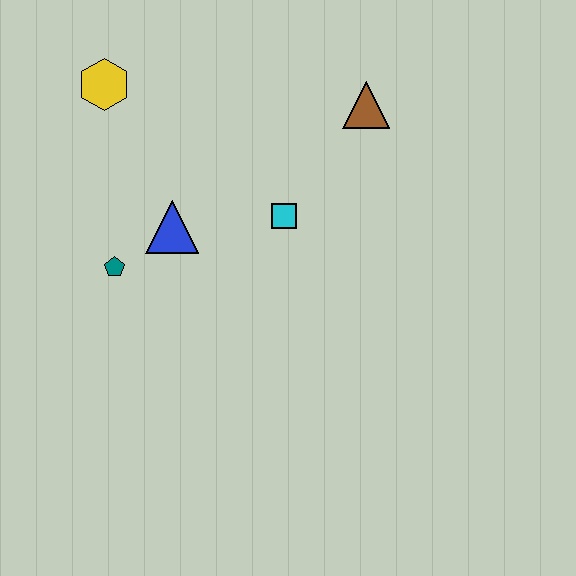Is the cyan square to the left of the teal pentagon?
No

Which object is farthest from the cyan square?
The yellow hexagon is farthest from the cyan square.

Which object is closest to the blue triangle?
The teal pentagon is closest to the blue triangle.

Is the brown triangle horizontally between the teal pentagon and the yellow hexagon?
No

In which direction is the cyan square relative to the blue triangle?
The cyan square is to the right of the blue triangle.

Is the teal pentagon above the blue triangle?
No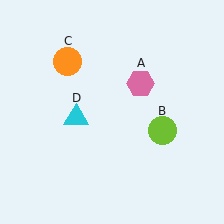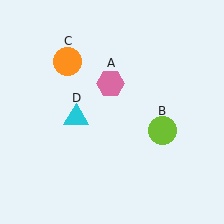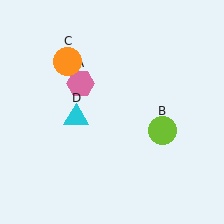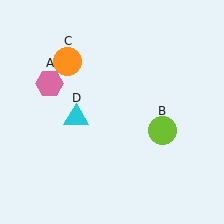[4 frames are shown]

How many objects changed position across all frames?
1 object changed position: pink hexagon (object A).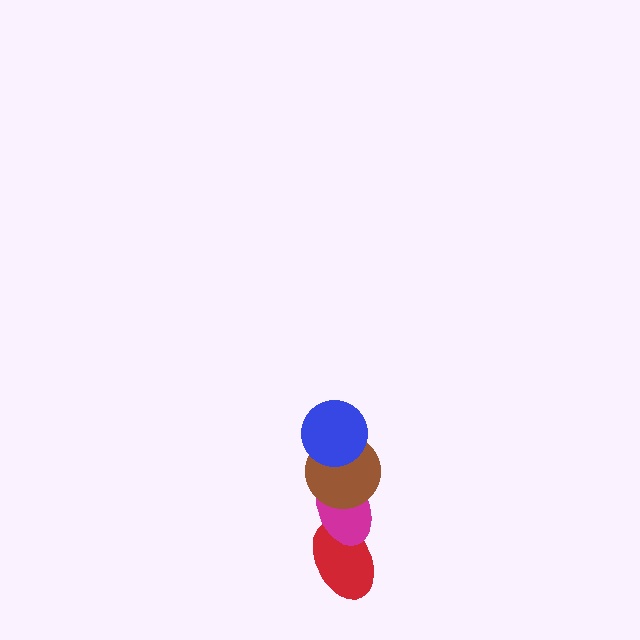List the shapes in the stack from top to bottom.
From top to bottom: the blue circle, the brown circle, the magenta ellipse, the red ellipse.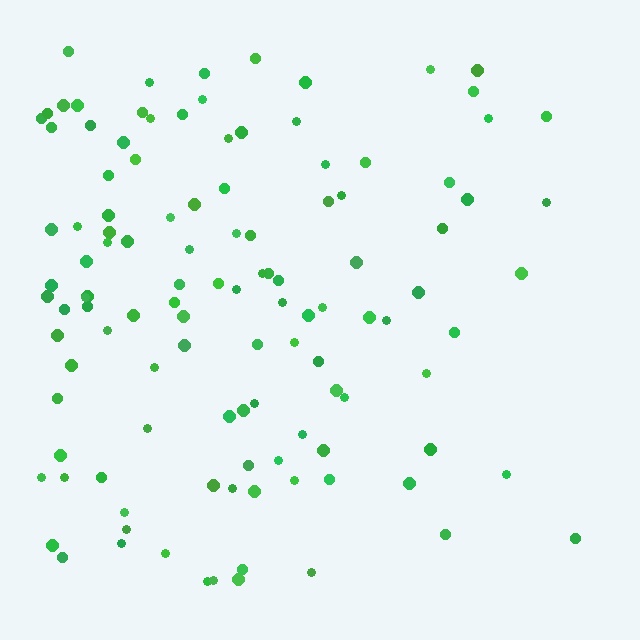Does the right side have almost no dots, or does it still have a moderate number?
Still a moderate number, just noticeably fewer than the left.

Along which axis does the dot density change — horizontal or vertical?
Horizontal.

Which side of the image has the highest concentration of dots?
The left.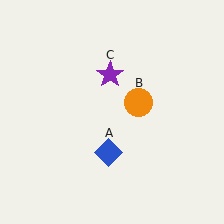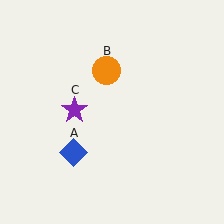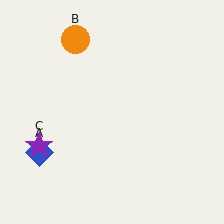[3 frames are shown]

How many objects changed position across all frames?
3 objects changed position: blue diamond (object A), orange circle (object B), purple star (object C).